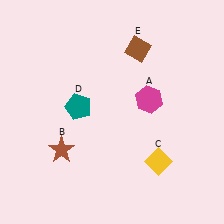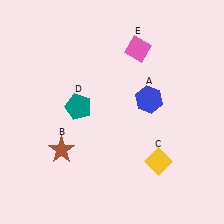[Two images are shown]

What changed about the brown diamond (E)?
In Image 1, E is brown. In Image 2, it changed to pink.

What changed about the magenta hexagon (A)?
In Image 1, A is magenta. In Image 2, it changed to blue.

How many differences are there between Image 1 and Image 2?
There are 2 differences between the two images.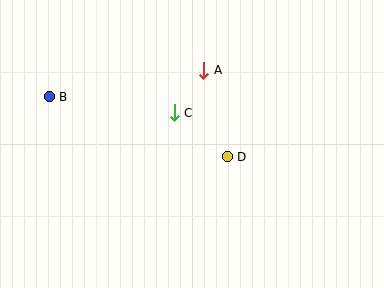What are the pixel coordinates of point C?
Point C is at (174, 113).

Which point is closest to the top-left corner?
Point B is closest to the top-left corner.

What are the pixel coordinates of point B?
Point B is at (49, 97).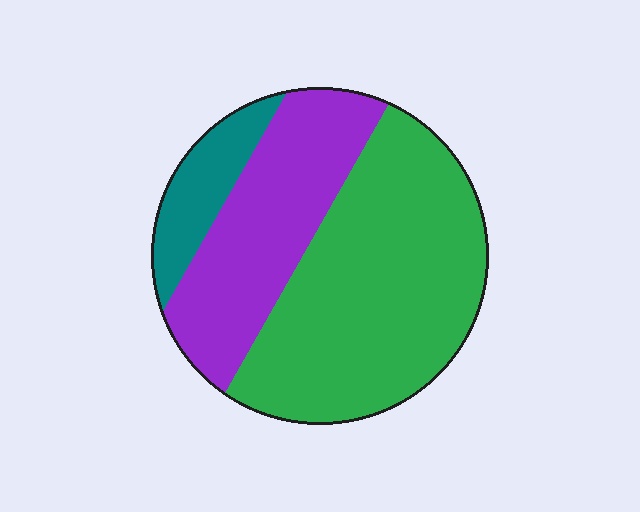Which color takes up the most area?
Green, at roughly 55%.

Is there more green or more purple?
Green.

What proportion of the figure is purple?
Purple takes up about one third (1/3) of the figure.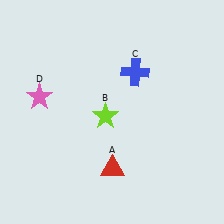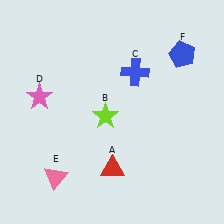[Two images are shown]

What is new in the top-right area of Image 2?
A blue pentagon (F) was added in the top-right area of Image 2.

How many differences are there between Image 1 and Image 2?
There are 2 differences between the two images.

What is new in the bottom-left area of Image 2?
A pink triangle (E) was added in the bottom-left area of Image 2.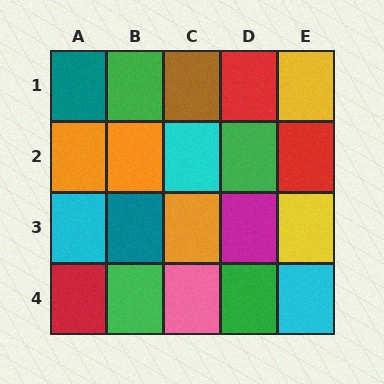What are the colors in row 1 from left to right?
Teal, green, brown, red, yellow.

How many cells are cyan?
3 cells are cyan.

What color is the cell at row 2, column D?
Green.